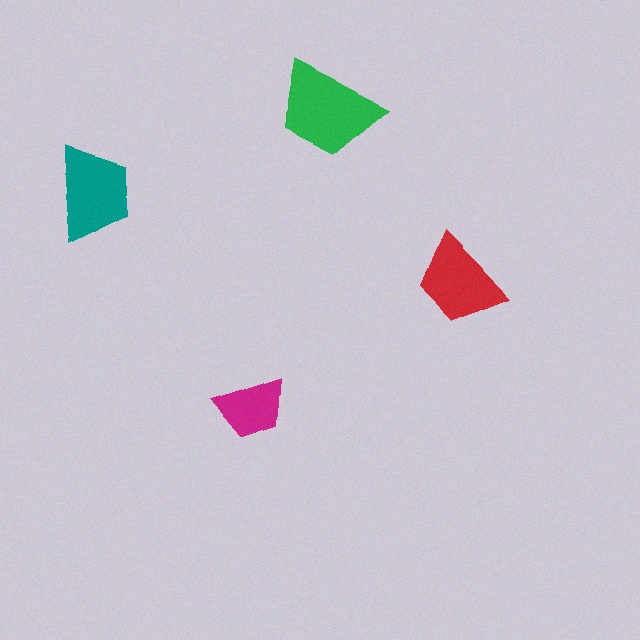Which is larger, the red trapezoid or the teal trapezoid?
The teal one.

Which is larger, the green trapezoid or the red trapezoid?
The green one.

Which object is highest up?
The green trapezoid is topmost.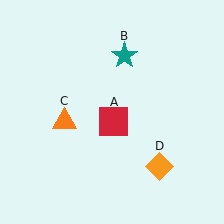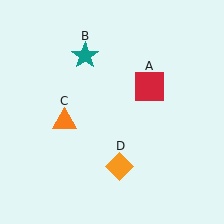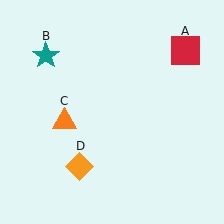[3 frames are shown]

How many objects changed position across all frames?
3 objects changed position: red square (object A), teal star (object B), orange diamond (object D).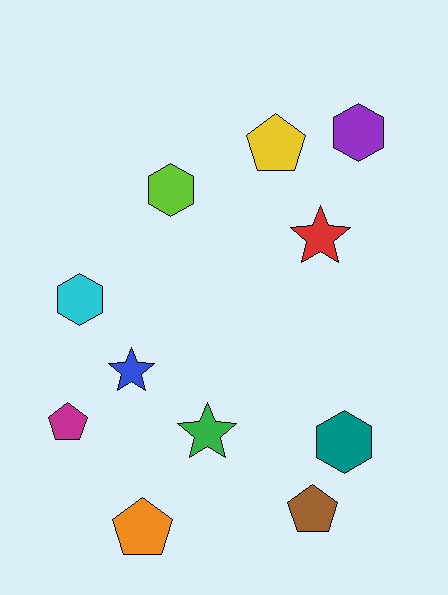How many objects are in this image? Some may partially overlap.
There are 11 objects.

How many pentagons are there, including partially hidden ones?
There are 4 pentagons.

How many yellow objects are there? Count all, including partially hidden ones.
There is 1 yellow object.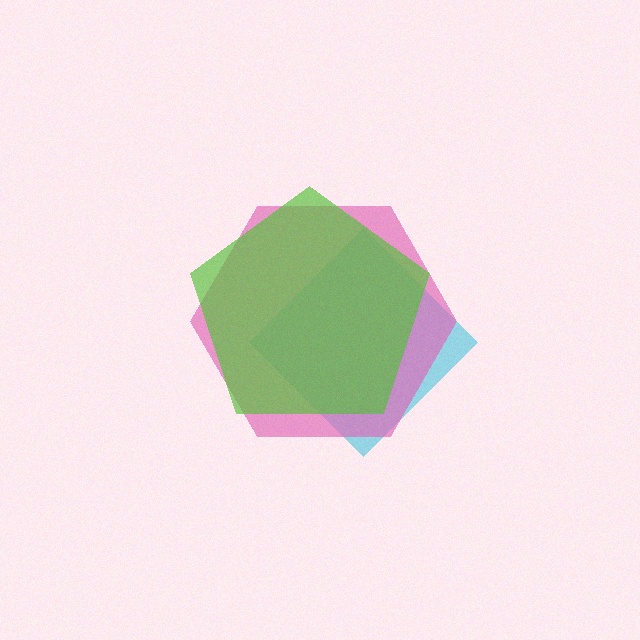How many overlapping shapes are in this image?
There are 3 overlapping shapes in the image.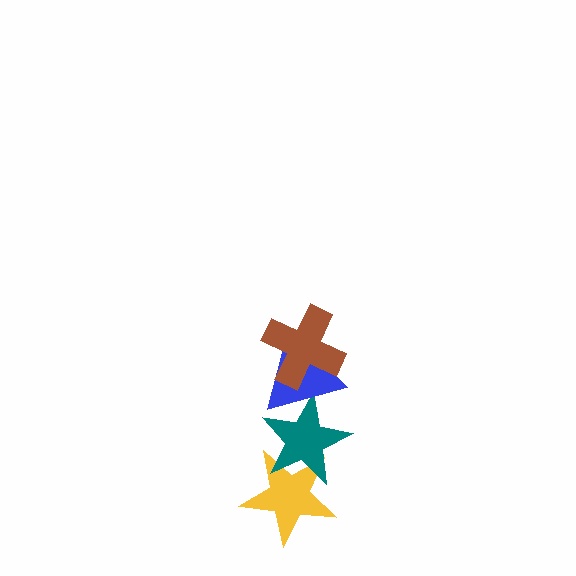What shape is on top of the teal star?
The blue triangle is on top of the teal star.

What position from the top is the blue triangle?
The blue triangle is 2nd from the top.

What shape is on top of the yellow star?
The teal star is on top of the yellow star.